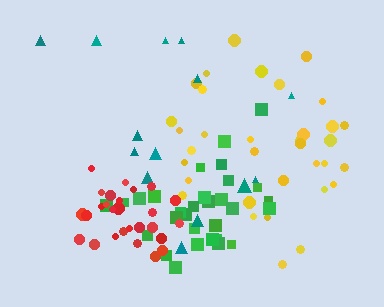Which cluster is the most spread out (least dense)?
Teal.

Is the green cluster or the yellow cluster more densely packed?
Green.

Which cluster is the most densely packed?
Red.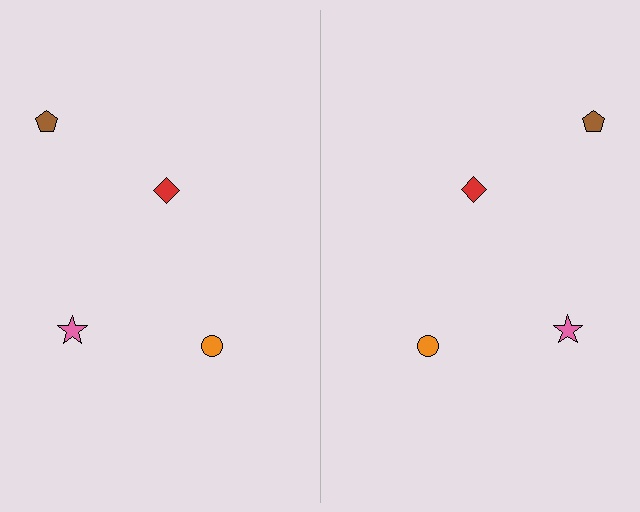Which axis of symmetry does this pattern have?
The pattern has a vertical axis of symmetry running through the center of the image.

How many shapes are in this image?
There are 8 shapes in this image.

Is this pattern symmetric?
Yes, this pattern has bilateral (reflection) symmetry.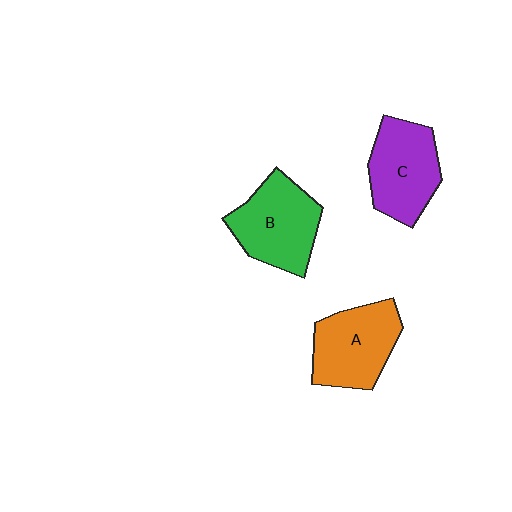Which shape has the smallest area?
Shape C (purple).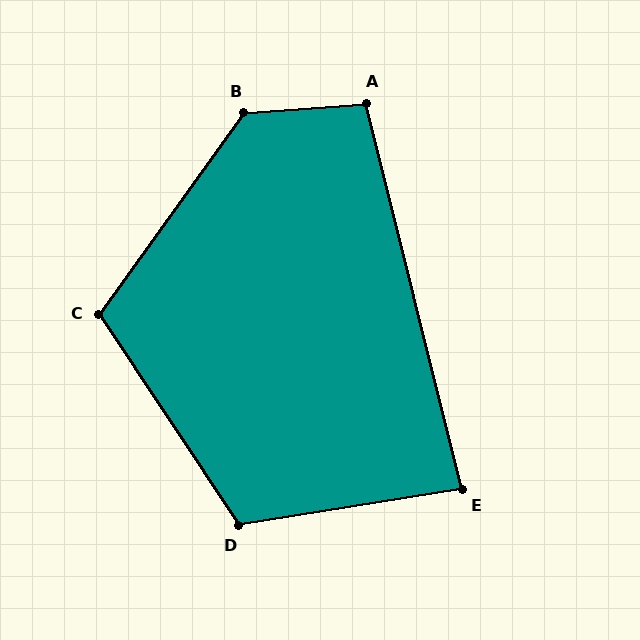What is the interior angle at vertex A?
Approximately 100 degrees (obtuse).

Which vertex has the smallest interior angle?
E, at approximately 85 degrees.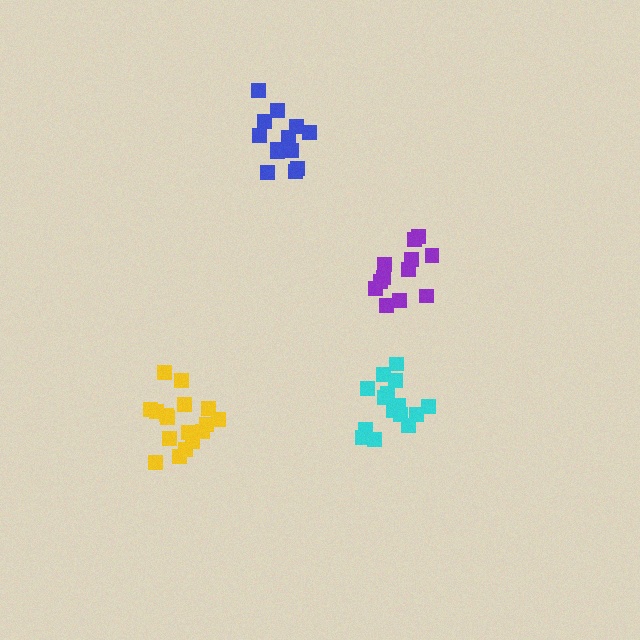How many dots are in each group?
Group 1: 15 dots, Group 2: 17 dots, Group 3: 12 dots, Group 4: 13 dots (57 total).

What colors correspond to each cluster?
The clusters are colored: cyan, yellow, purple, blue.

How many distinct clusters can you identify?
There are 4 distinct clusters.